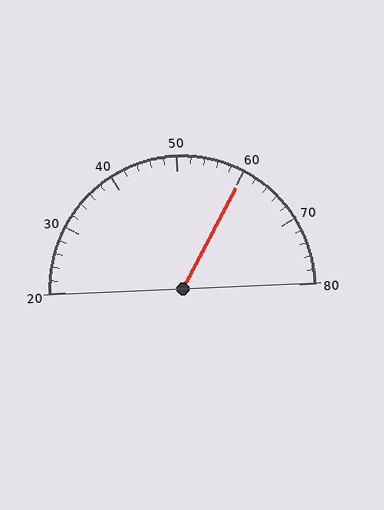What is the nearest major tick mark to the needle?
The nearest major tick mark is 60.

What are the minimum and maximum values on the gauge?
The gauge ranges from 20 to 80.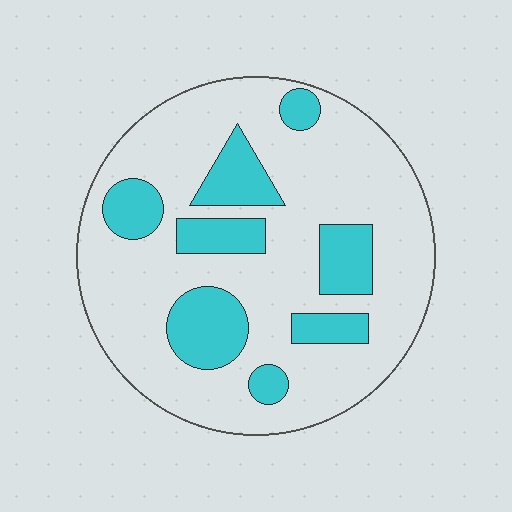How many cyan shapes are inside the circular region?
8.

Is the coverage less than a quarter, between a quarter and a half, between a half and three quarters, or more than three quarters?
Less than a quarter.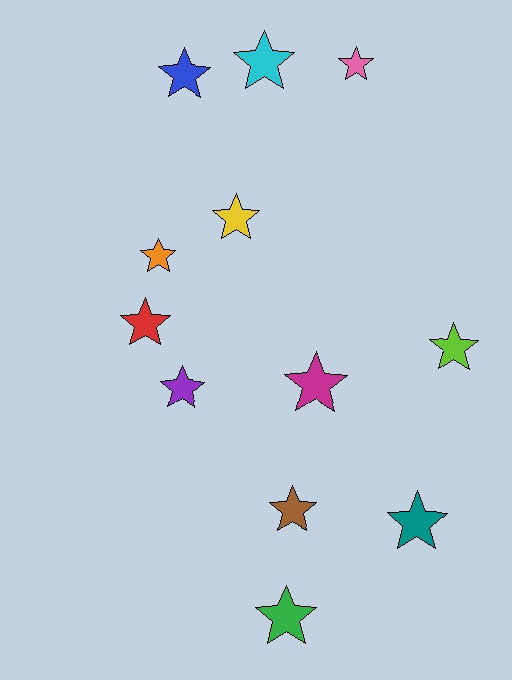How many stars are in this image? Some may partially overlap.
There are 12 stars.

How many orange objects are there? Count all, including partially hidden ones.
There is 1 orange object.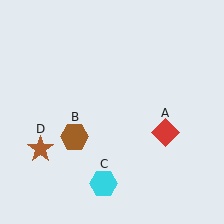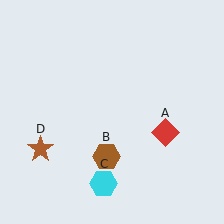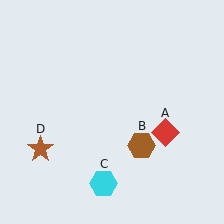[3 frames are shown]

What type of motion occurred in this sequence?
The brown hexagon (object B) rotated counterclockwise around the center of the scene.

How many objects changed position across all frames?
1 object changed position: brown hexagon (object B).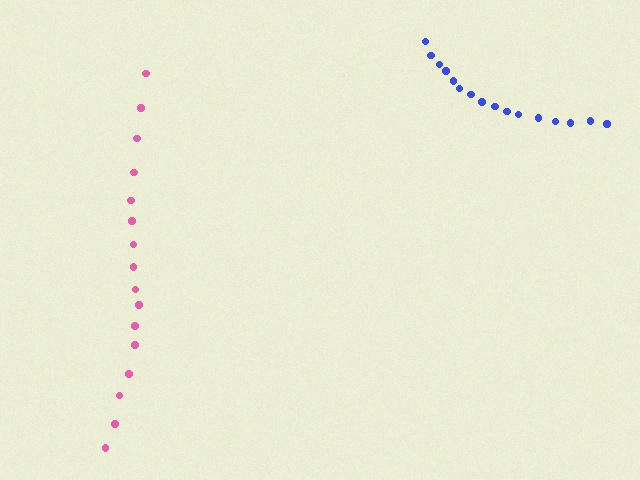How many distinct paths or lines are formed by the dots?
There are 2 distinct paths.